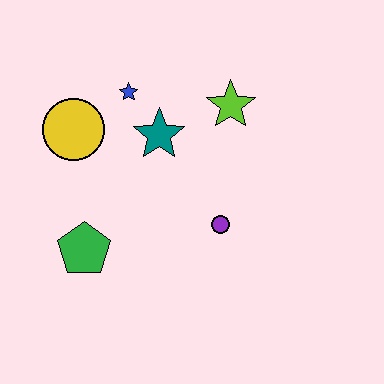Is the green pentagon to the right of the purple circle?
No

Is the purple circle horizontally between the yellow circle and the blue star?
No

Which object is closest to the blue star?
The teal star is closest to the blue star.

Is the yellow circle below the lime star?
Yes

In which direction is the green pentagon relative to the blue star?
The green pentagon is below the blue star.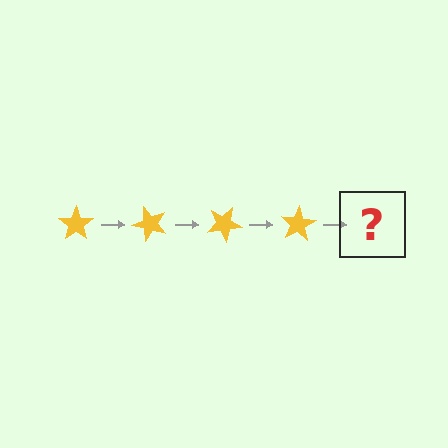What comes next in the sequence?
The next element should be a yellow star rotated 200 degrees.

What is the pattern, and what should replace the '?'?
The pattern is that the star rotates 50 degrees each step. The '?' should be a yellow star rotated 200 degrees.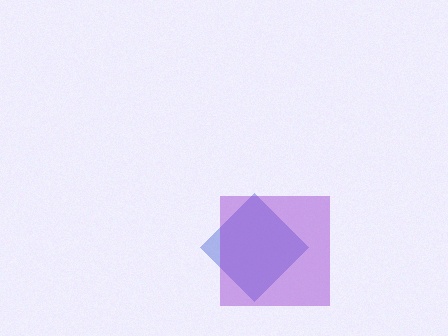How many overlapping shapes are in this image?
There are 2 overlapping shapes in the image.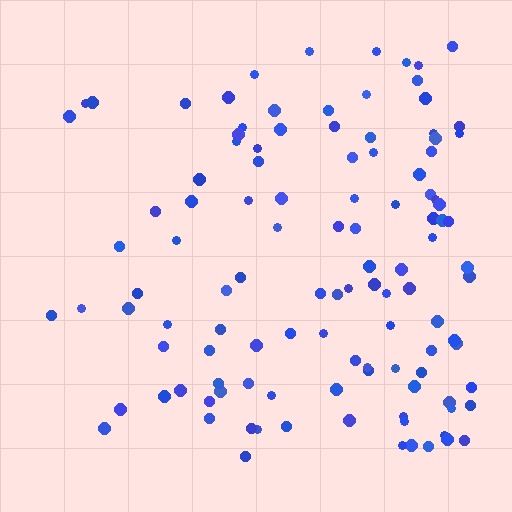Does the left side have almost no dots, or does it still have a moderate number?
Still a moderate number, just noticeably fewer than the right.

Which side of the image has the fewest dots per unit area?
The left.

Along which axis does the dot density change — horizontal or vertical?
Horizontal.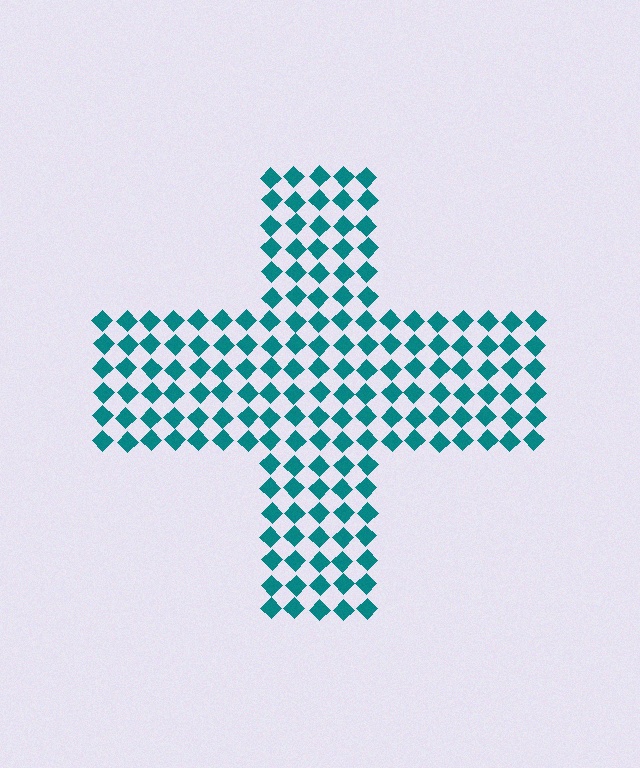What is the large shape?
The large shape is a cross.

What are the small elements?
The small elements are diamonds.